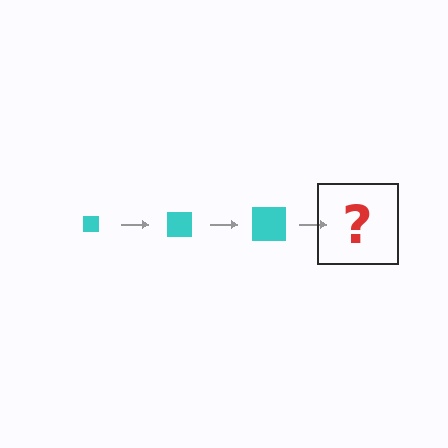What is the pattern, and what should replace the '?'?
The pattern is that the square gets progressively larger each step. The '?' should be a cyan square, larger than the previous one.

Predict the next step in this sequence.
The next step is a cyan square, larger than the previous one.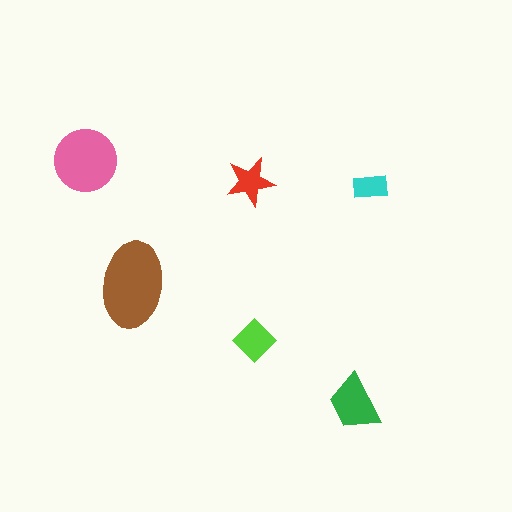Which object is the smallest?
The cyan rectangle.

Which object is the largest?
The brown ellipse.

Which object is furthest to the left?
The pink circle is leftmost.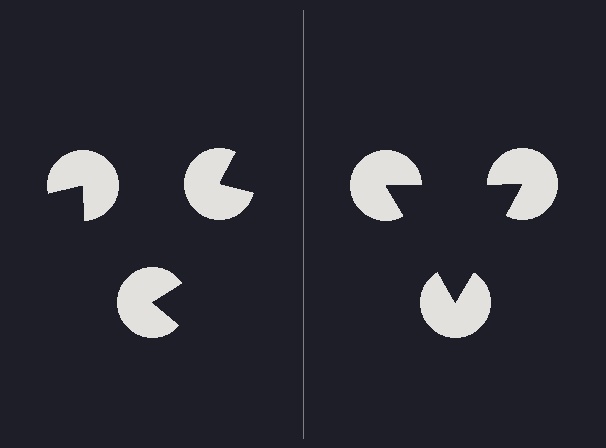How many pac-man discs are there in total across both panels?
6 — 3 on each side.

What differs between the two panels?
The pac-man discs are positioned identically on both sides; only the wedge orientations differ. On the right they align to a triangle; on the left they are misaligned.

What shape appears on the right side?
An illusory triangle.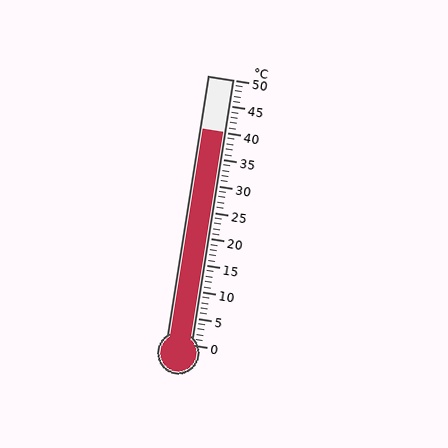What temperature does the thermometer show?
The thermometer shows approximately 40°C.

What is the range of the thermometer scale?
The thermometer scale ranges from 0°C to 50°C.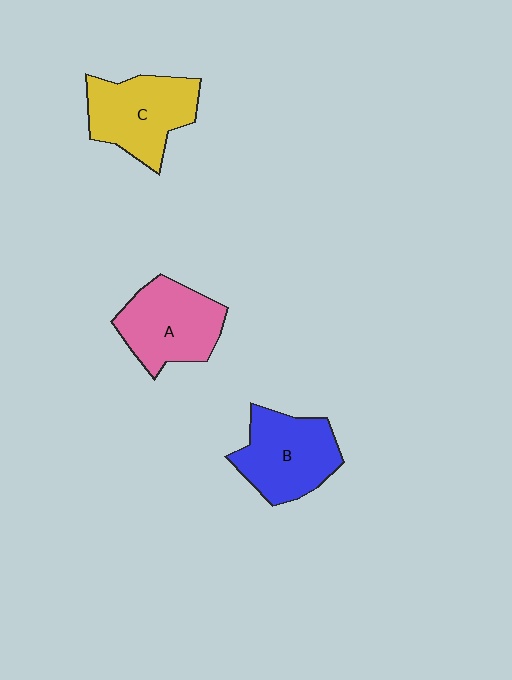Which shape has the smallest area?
Shape A (pink).